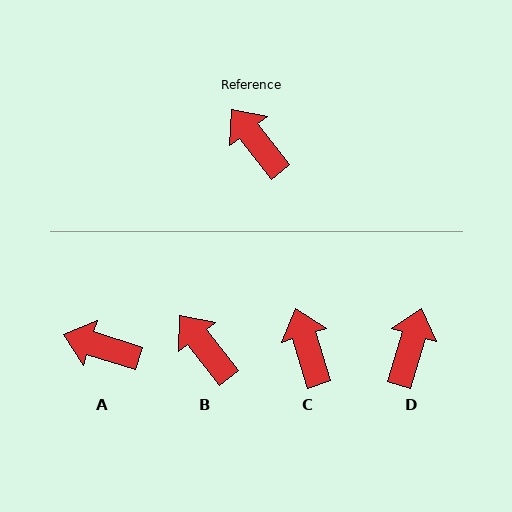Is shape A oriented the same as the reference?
No, it is off by about 35 degrees.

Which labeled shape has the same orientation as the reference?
B.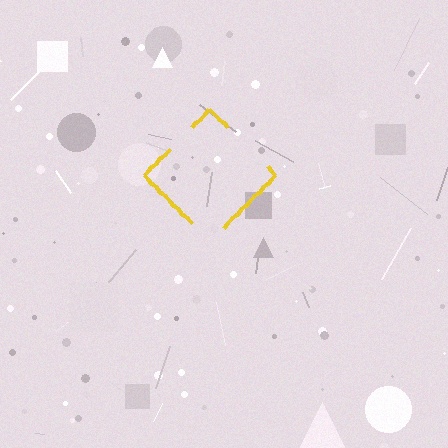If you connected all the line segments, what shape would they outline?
They would outline a diamond.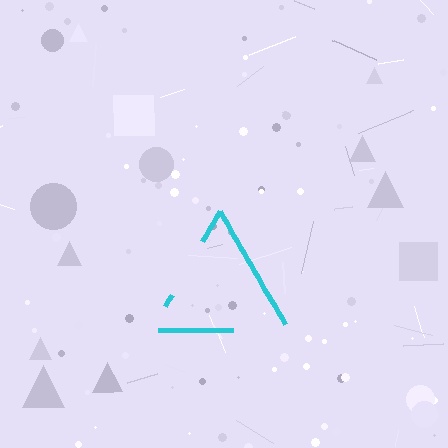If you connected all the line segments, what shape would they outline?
They would outline a triangle.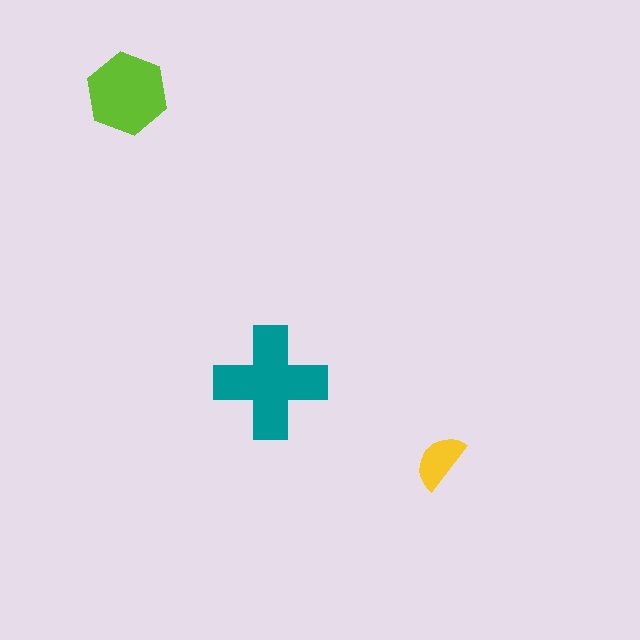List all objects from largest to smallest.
The teal cross, the lime hexagon, the yellow semicircle.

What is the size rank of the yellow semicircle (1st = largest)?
3rd.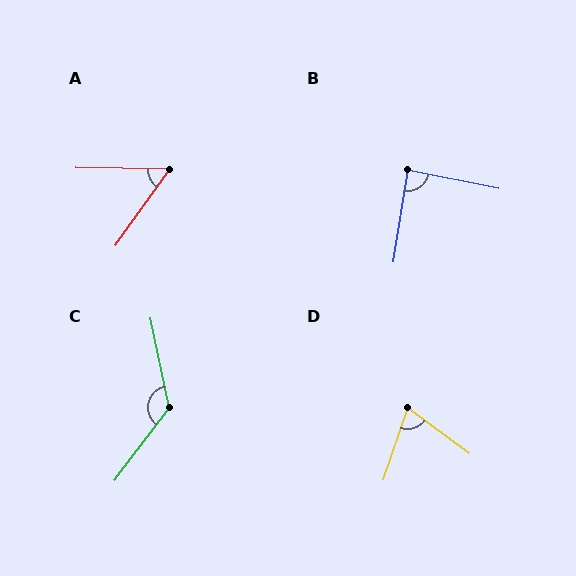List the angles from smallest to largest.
A (56°), D (72°), B (88°), C (132°).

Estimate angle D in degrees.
Approximately 72 degrees.